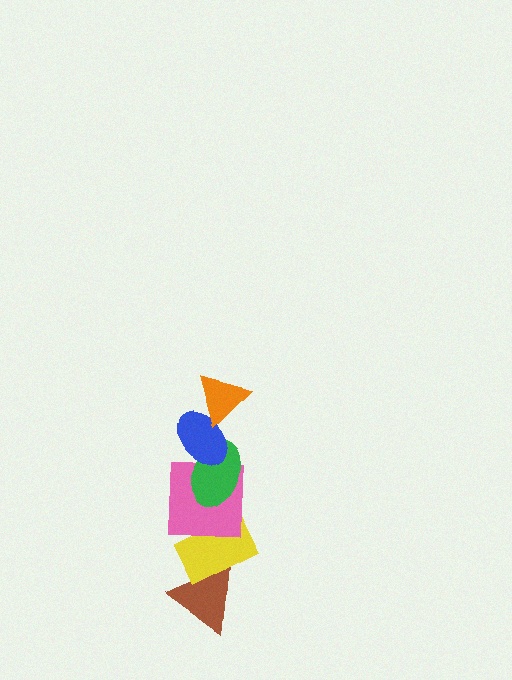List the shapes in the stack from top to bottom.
From top to bottom: the orange triangle, the blue ellipse, the green ellipse, the pink square, the yellow rectangle, the brown triangle.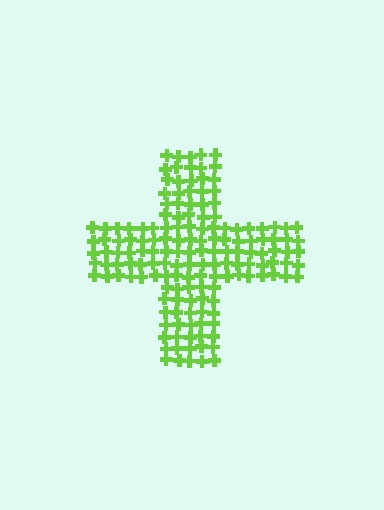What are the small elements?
The small elements are crosses.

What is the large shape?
The large shape is a cross.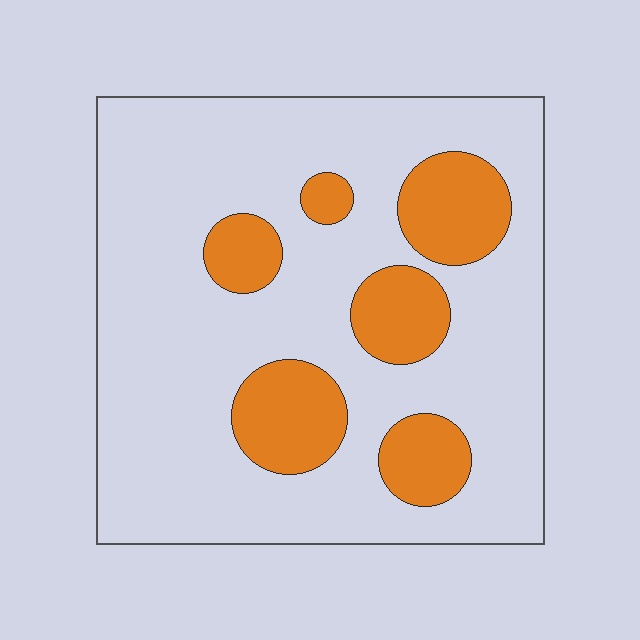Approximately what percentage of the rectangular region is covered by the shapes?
Approximately 20%.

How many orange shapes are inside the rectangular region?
6.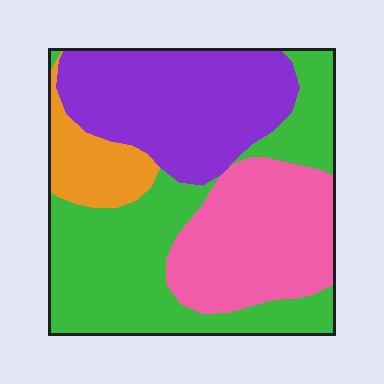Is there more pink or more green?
Green.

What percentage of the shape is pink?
Pink covers 25% of the shape.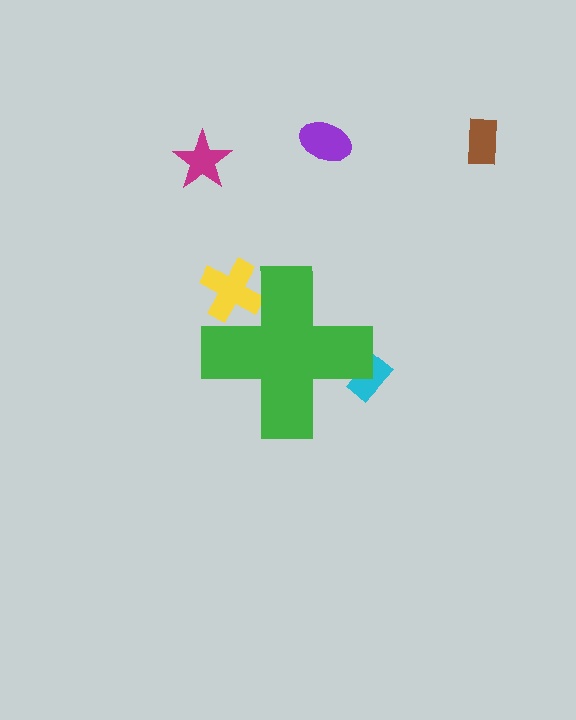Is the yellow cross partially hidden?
Yes, the yellow cross is partially hidden behind the green cross.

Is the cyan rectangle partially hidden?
Yes, the cyan rectangle is partially hidden behind the green cross.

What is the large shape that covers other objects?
A green cross.